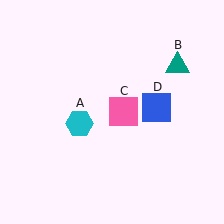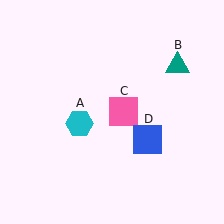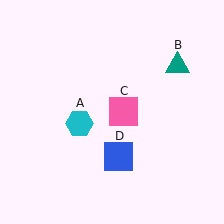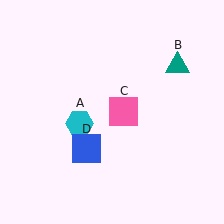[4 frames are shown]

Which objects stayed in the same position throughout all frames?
Cyan hexagon (object A) and teal triangle (object B) and pink square (object C) remained stationary.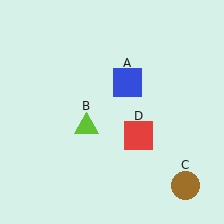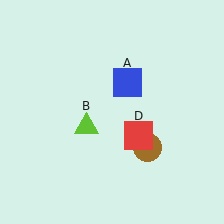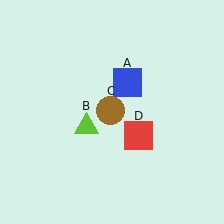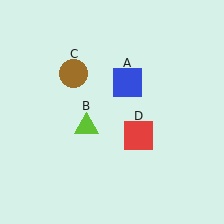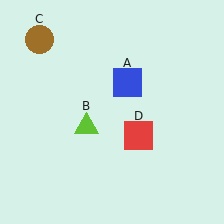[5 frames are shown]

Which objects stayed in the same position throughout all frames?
Blue square (object A) and lime triangle (object B) and red square (object D) remained stationary.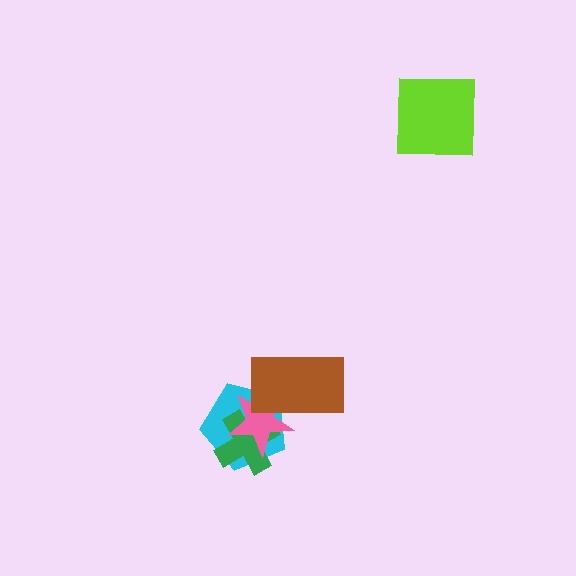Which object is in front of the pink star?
The brown rectangle is in front of the pink star.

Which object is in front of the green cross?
The pink star is in front of the green cross.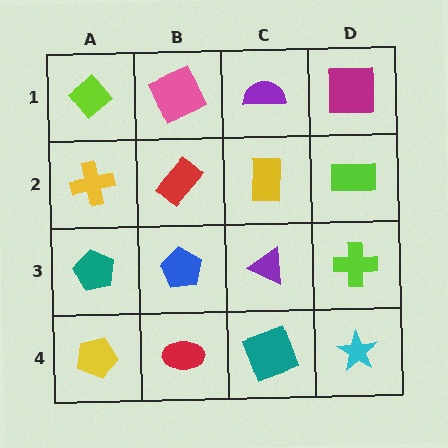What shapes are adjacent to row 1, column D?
A lime rectangle (row 2, column D), a purple semicircle (row 1, column C).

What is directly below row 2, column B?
A blue pentagon.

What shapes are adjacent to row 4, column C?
A purple triangle (row 3, column C), a red ellipse (row 4, column B), a cyan star (row 4, column D).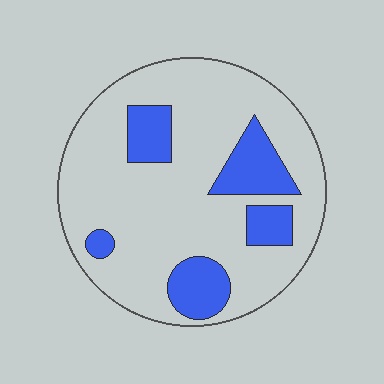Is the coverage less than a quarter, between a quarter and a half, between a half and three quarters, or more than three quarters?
Less than a quarter.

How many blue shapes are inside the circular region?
5.